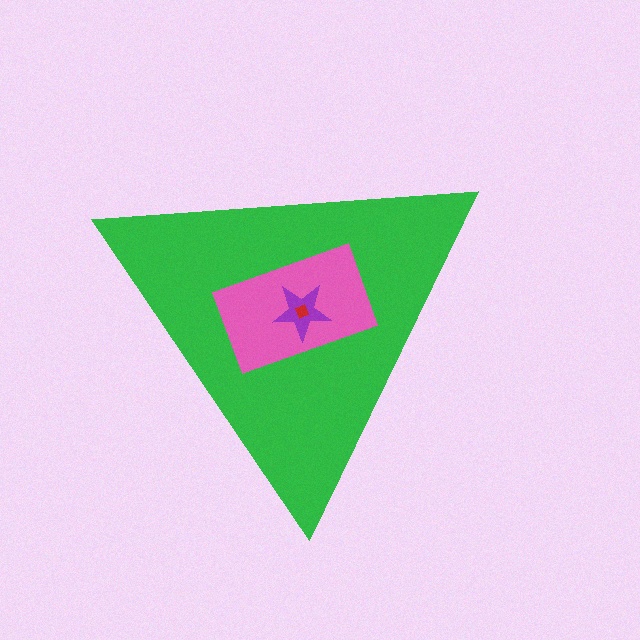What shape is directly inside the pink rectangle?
The purple star.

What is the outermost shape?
The green triangle.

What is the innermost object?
The red diamond.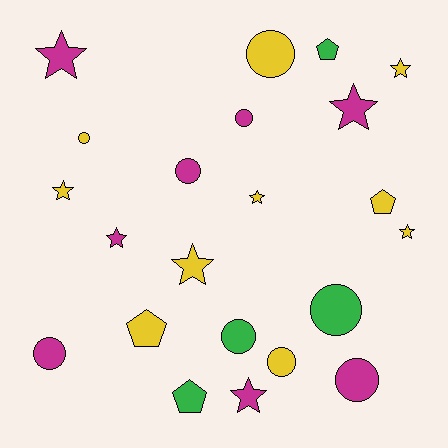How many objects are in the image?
There are 22 objects.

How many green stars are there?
There are no green stars.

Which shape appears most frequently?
Star, with 9 objects.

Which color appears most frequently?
Yellow, with 10 objects.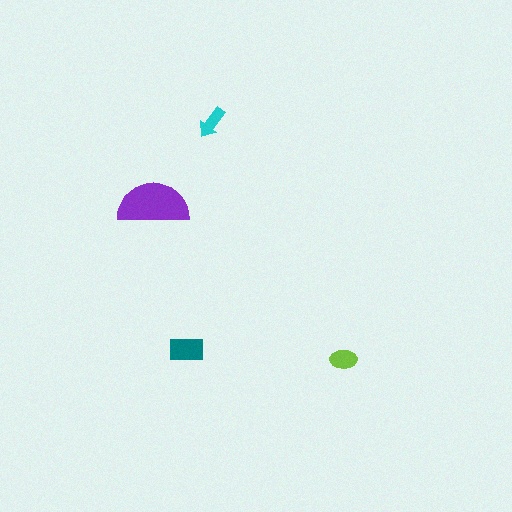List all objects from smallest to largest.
The cyan arrow, the lime ellipse, the teal rectangle, the purple semicircle.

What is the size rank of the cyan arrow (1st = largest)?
4th.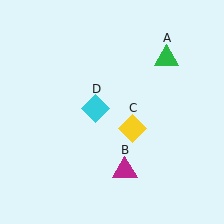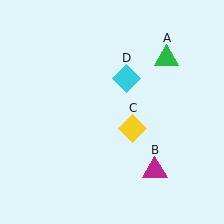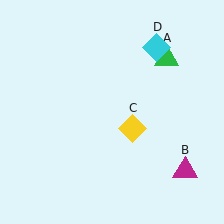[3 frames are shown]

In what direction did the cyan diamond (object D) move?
The cyan diamond (object D) moved up and to the right.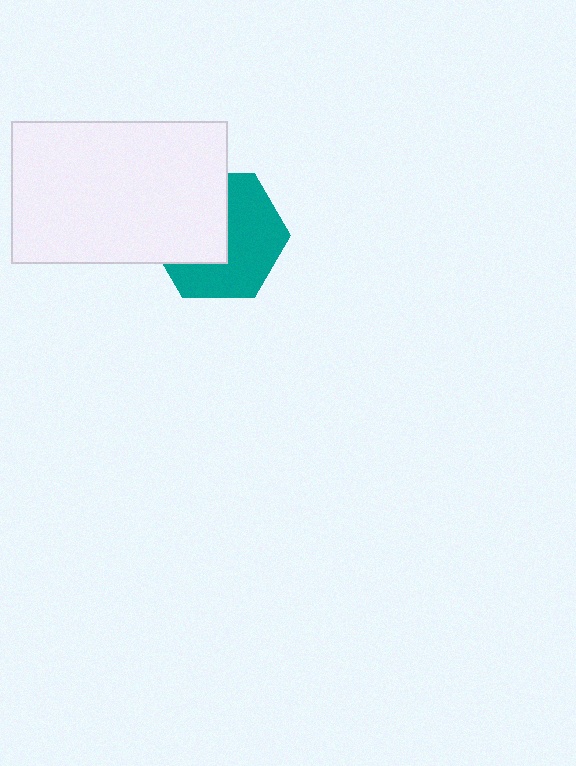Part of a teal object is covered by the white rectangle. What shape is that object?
It is a hexagon.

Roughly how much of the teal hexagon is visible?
About half of it is visible (roughly 56%).